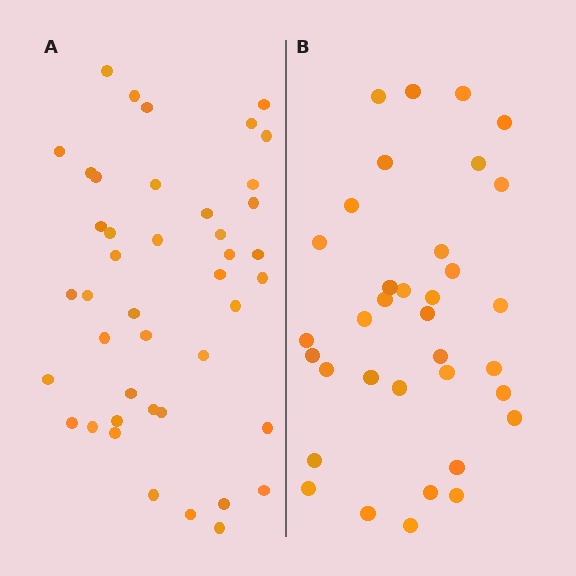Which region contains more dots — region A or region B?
Region A (the left region) has more dots.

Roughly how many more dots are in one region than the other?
Region A has roughly 8 or so more dots than region B.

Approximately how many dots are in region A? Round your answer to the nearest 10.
About 40 dots. (The exact count is 43, which rounds to 40.)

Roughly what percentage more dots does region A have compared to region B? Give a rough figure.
About 25% more.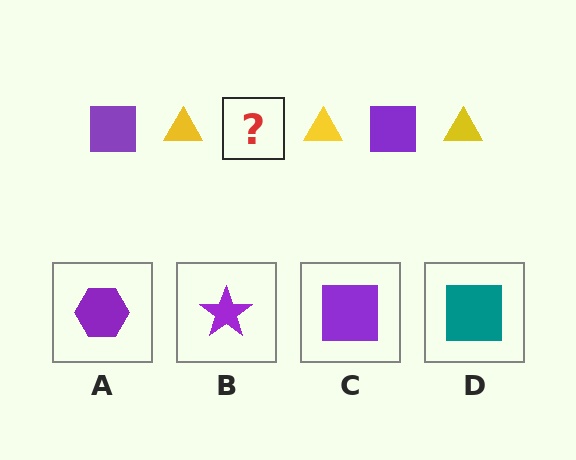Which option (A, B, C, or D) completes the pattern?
C.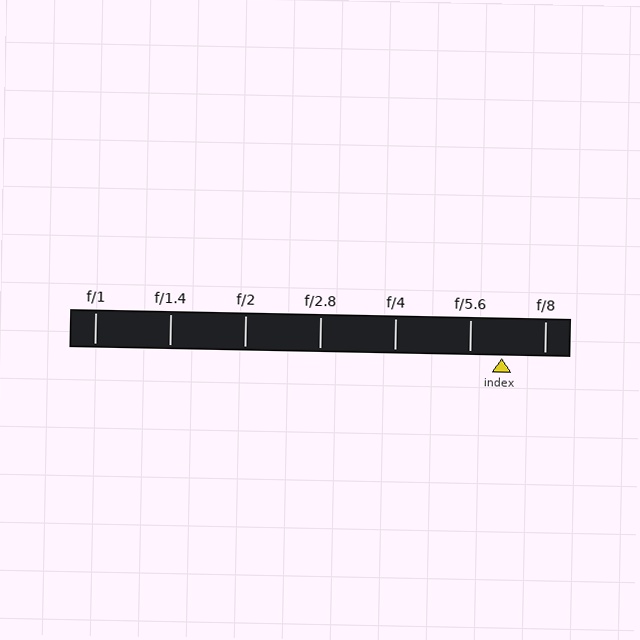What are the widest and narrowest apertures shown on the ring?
The widest aperture shown is f/1 and the narrowest is f/8.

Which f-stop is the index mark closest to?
The index mark is closest to f/5.6.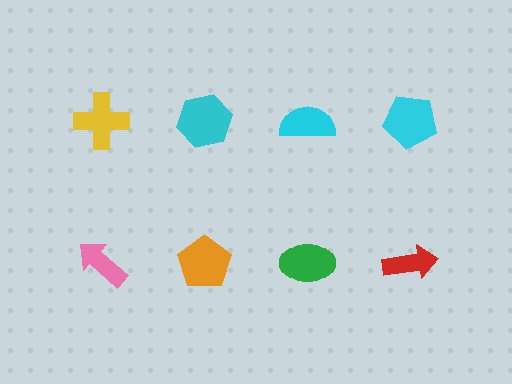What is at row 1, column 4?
A cyan pentagon.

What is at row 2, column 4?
A red arrow.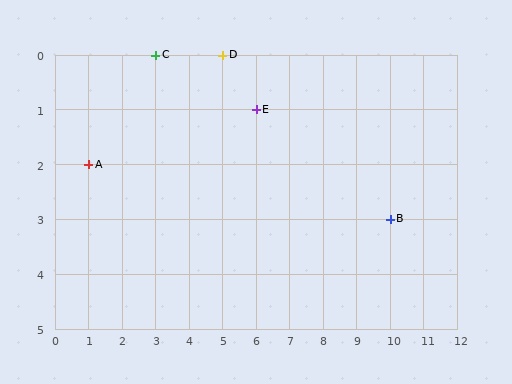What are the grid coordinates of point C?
Point C is at grid coordinates (3, 0).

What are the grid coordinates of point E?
Point E is at grid coordinates (6, 1).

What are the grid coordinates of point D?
Point D is at grid coordinates (5, 0).